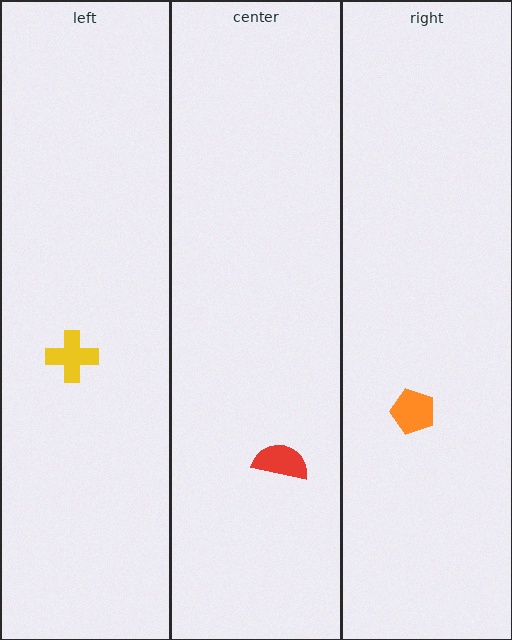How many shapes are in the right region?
1.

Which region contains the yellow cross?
The left region.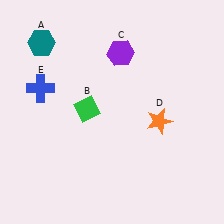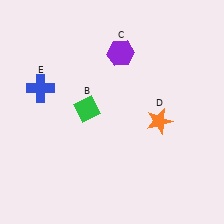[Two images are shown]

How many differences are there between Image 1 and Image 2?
There is 1 difference between the two images.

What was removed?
The teal hexagon (A) was removed in Image 2.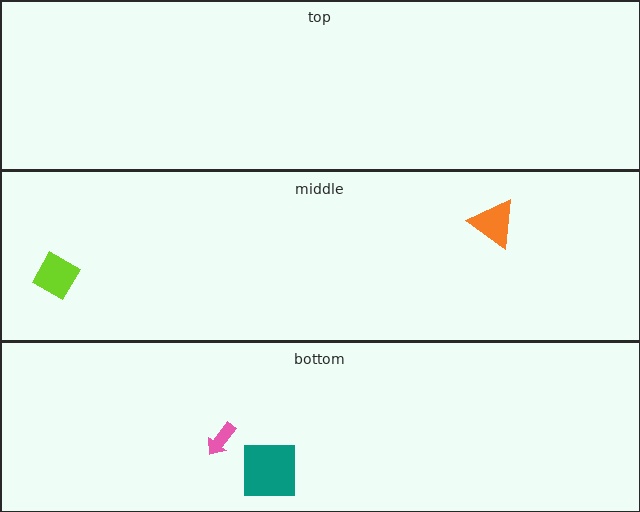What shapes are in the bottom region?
The teal square, the pink arrow.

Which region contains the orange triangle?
The middle region.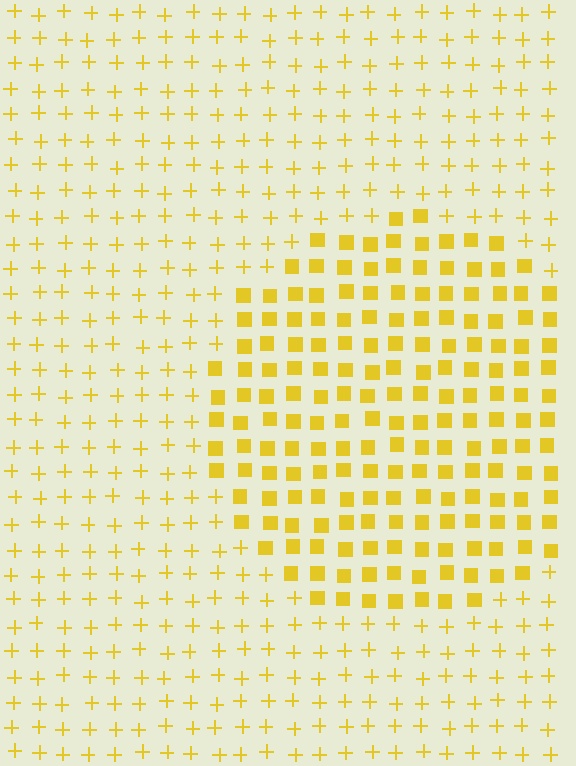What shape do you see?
I see a circle.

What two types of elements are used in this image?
The image uses squares inside the circle region and plus signs outside it.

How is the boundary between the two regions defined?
The boundary is defined by a change in element shape: squares inside vs. plus signs outside. All elements share the same color and spacing.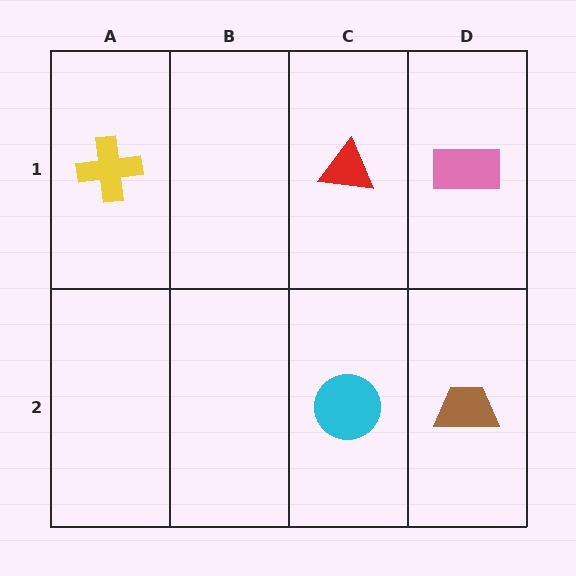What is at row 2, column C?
A cyan circle.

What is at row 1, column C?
A red triangle.